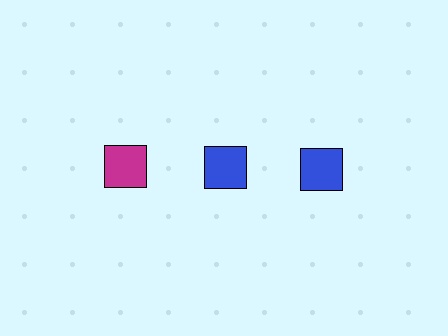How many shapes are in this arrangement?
There are 3 shapes arranged in a grid pattern.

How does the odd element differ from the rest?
It has a different color: magenta instead of blue.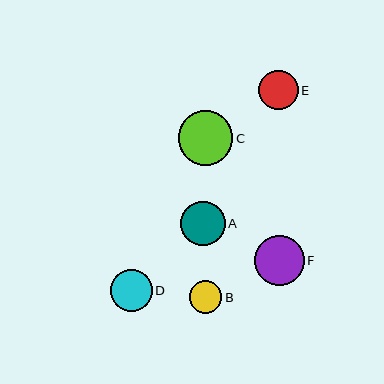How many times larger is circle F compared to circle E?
Circle F is approximately 1.3 times the size of circle E.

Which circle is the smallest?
Circle B is the smallest with a size of approximately 32 pixels.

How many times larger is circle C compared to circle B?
Circle C is approximately 1.7 times the size of circle B.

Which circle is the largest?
Circle C is the largest with a size of approximately 55 pixels.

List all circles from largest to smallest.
From largest to smallest: C, F, A, D, E, B.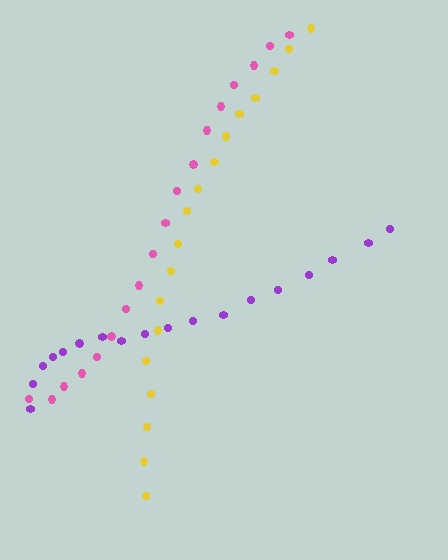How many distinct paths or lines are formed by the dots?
There are 3 distinct paths.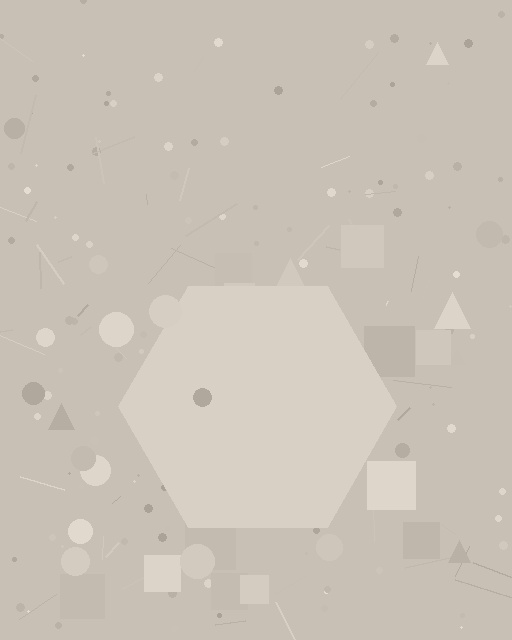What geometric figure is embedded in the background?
A hexagon is embedded in the background.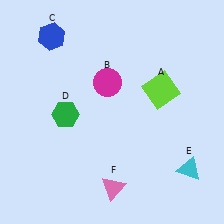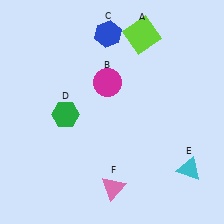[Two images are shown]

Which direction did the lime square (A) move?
The lime square (A) moved up.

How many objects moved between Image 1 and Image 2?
2 objects moved between the two images.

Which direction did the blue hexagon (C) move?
The blue hexagon (C) moved right.